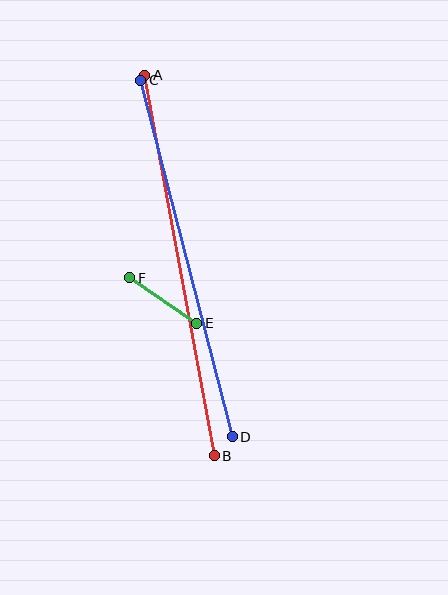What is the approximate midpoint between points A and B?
The midpoint is at approximately (180, 265) pixels.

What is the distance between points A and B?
The distance is approximately 387 pixels.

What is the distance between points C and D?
The distance is approximately 368 pixels.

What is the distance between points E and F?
The distance is approximately 81 pixels.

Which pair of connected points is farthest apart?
Points A and B are farthest apart.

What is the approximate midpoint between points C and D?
The midpoint is at approximately (186, 259) pixels.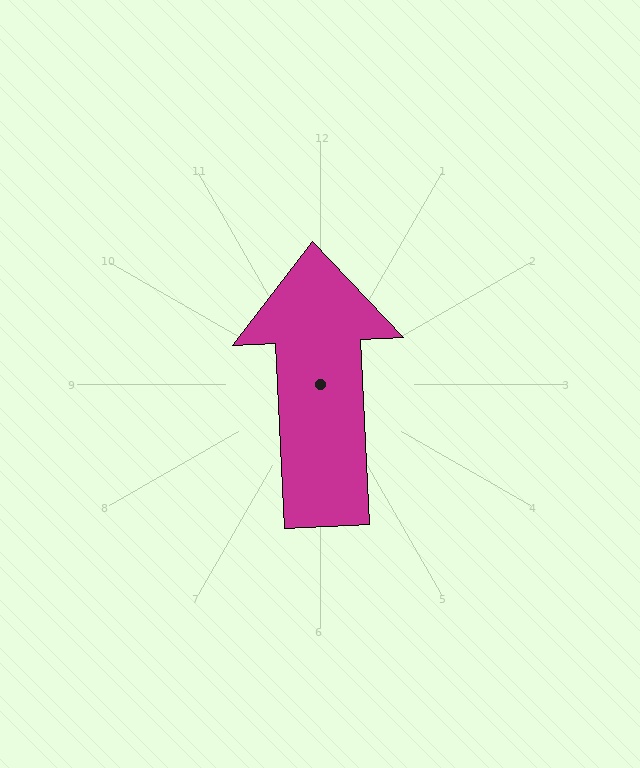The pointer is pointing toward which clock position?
Roughly 12 o'clock.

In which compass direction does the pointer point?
North.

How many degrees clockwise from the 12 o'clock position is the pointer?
Approximately 357 degrees.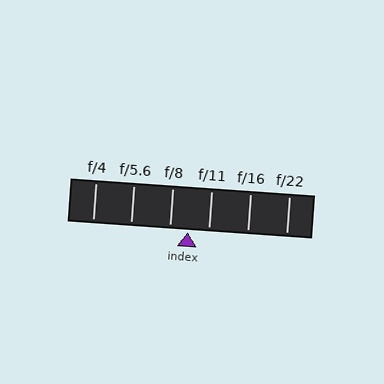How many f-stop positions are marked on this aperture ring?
There are 6 f-stop positions marked.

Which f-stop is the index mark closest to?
The index mark is closest to f/8.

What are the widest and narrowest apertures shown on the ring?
The widest aperture shown is f/4 and the narrowest is f/22.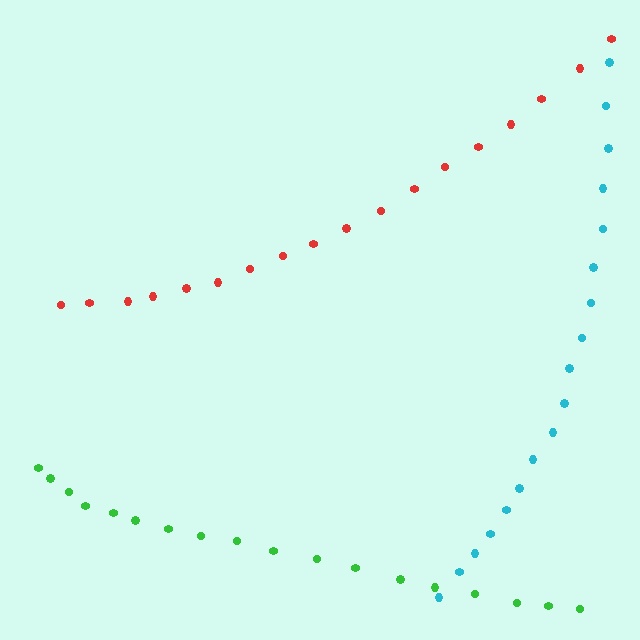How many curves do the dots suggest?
There are 3 distinct paths.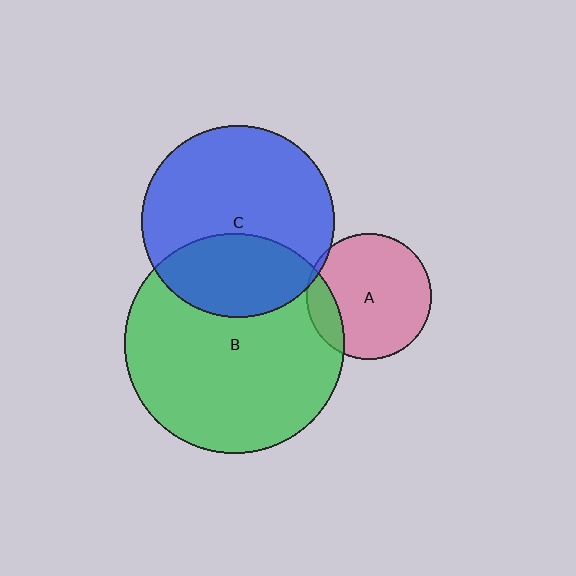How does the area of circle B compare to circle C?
Approximately 1.3 times.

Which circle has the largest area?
Circle B (green).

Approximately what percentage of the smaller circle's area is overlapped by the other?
Approximately 35%.